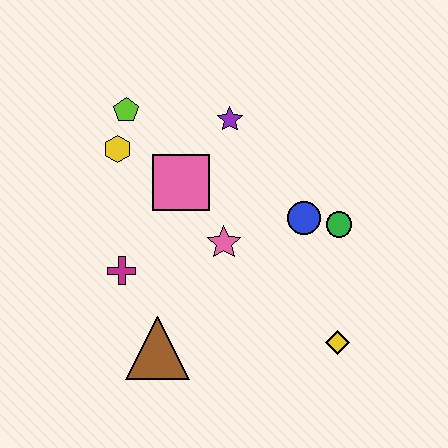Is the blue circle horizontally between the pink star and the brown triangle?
No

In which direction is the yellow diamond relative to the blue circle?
The yellow diamond is below the blue circle.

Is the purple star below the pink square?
No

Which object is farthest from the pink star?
The lime pentagon is farthest from the pink star.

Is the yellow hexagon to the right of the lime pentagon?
No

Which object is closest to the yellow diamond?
The green circle is closest to the yellow diamond.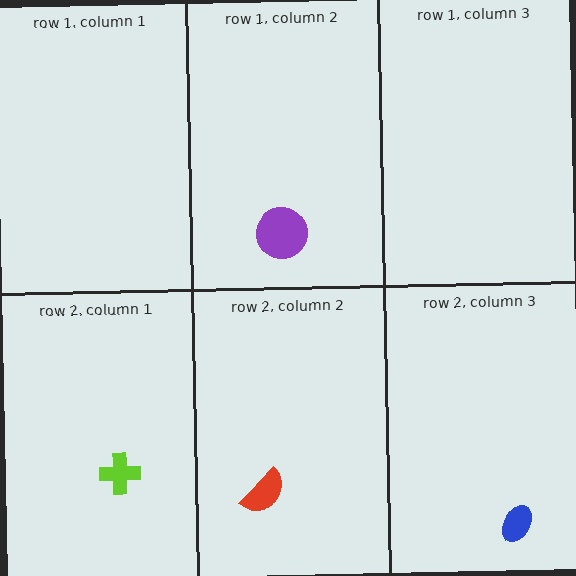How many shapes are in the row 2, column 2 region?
1.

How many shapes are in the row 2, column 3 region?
1.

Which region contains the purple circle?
The row 1, column 2 region.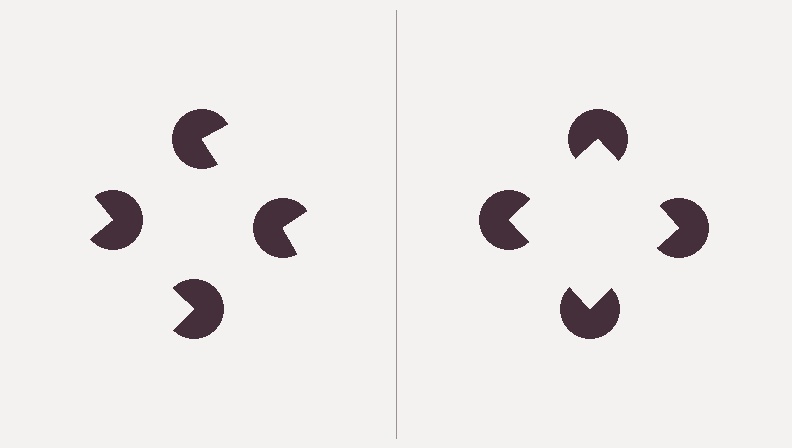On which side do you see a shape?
An illusory square appears on the right side. On the left side the wedge cuts are rotated, so no coherent shape forms.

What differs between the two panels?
The pac-man discs are positioned identically on both sides; only the wedge orientations differ. On the right they align to a square; on the left they are misaligned.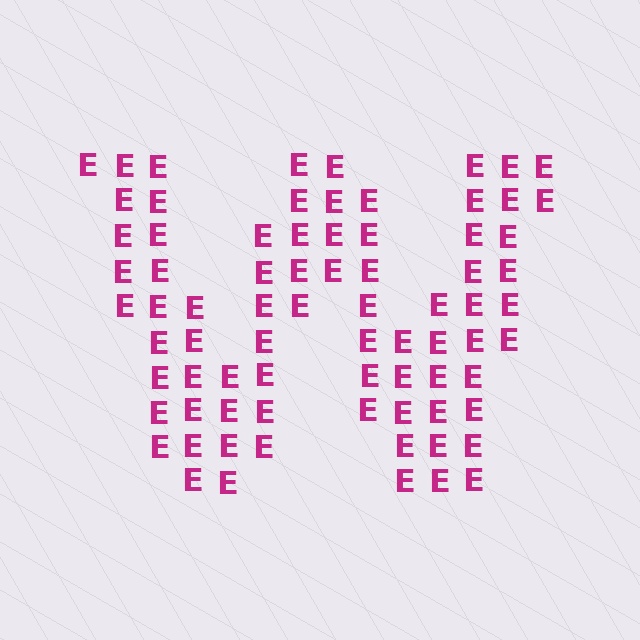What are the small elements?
The small elements are letter E's.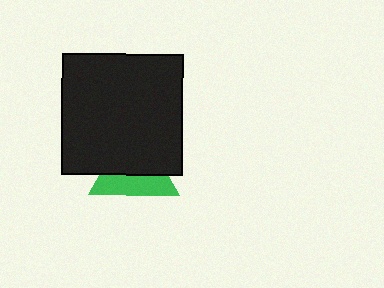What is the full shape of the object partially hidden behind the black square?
The partially hidden object is a green triangle.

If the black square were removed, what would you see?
You would see the complete green triangle.